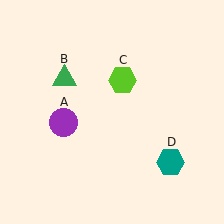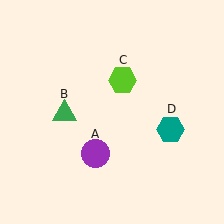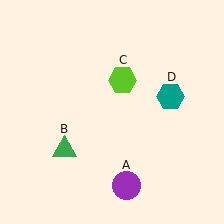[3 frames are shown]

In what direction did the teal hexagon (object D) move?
The teal hexagon (object D) moved up.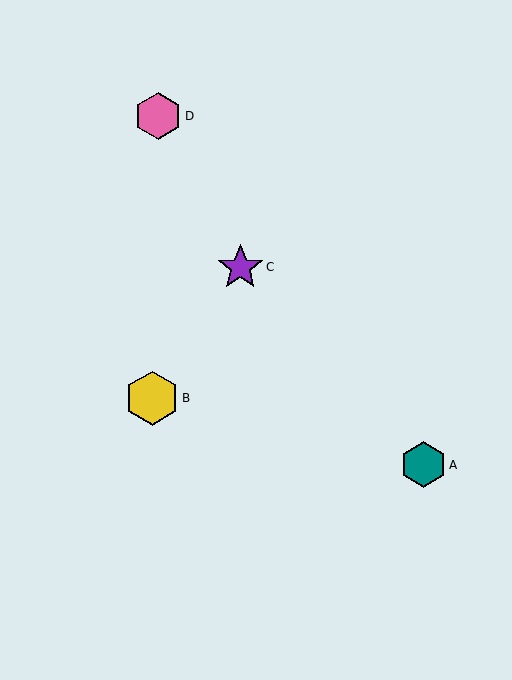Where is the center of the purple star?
The center of the purple star is at (240, 268).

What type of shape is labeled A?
Shape A is a teal hexagon.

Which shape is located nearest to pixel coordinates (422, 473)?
The teal hexagon (labeled A) at (423, 465) is nearest to that location.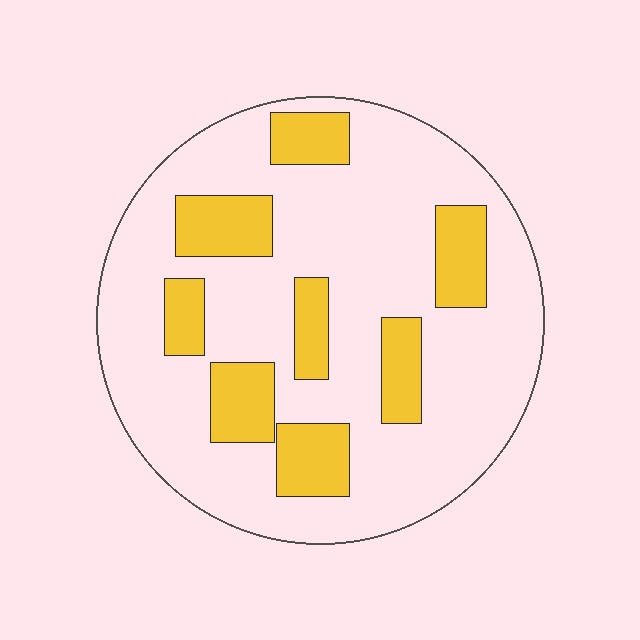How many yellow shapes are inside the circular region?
8.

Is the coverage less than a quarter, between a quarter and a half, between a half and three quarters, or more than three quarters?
Less than a quarter.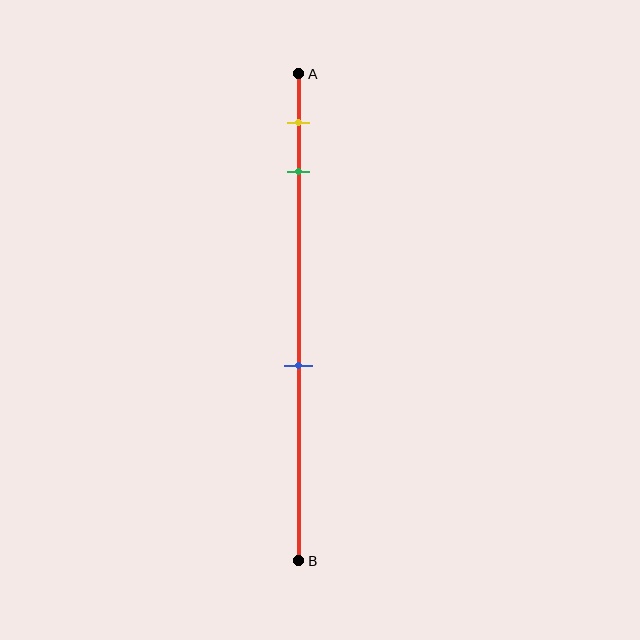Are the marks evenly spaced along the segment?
No, the marks are not evenly spaced.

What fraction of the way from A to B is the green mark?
The green mark is approximately 20% (0.2) of the way from A to B.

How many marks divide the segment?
There are 3 marks dividing the segment.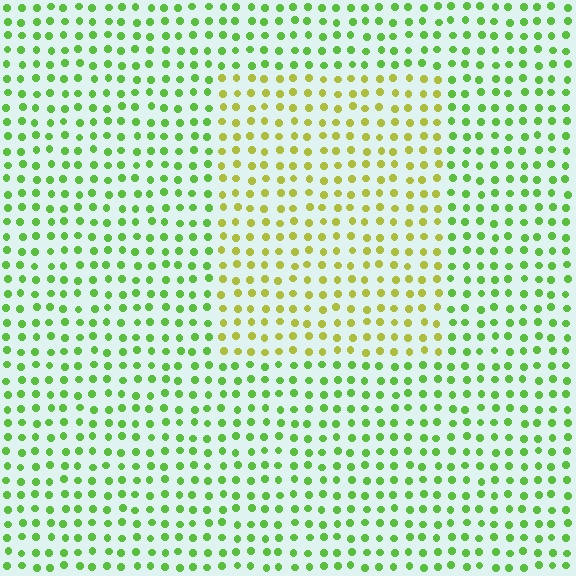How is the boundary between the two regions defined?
The boundary is defined purely by a slight shift in hue (about 39 degrees). Spacing, size, and orientation are identical on both sides.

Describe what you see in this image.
The image is filled with small lime elements in a uniform arrangement. A rectangle-shaped region is visible where the elements are tinted to a slightly different hue, forming a subtle color boundary.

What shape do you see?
I see a rectangle.